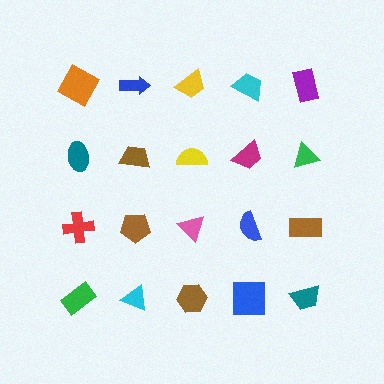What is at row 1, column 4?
A cyan trapezoid.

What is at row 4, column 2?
A cyan triangle.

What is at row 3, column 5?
A brown rectangle.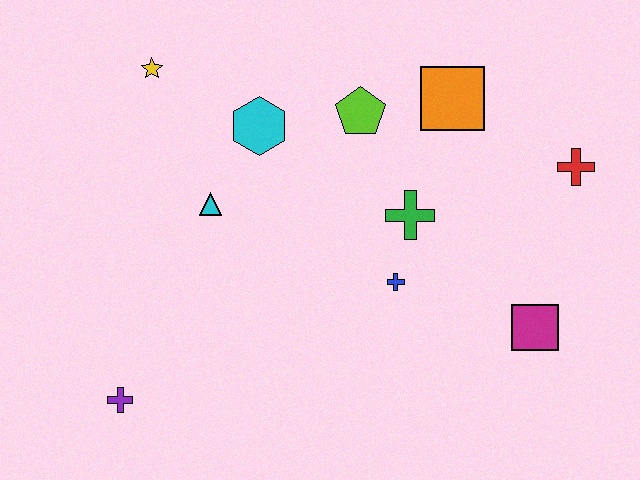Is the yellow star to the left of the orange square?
Yes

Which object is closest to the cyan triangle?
The cyan hexagon is closest to the cyan triangle.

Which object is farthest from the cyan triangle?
The red cross is farthest from the cyan triangle.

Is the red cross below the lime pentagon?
Yes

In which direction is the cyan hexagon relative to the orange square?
The cyan hexagon is to the left of the orange square.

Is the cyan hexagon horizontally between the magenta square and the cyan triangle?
Yes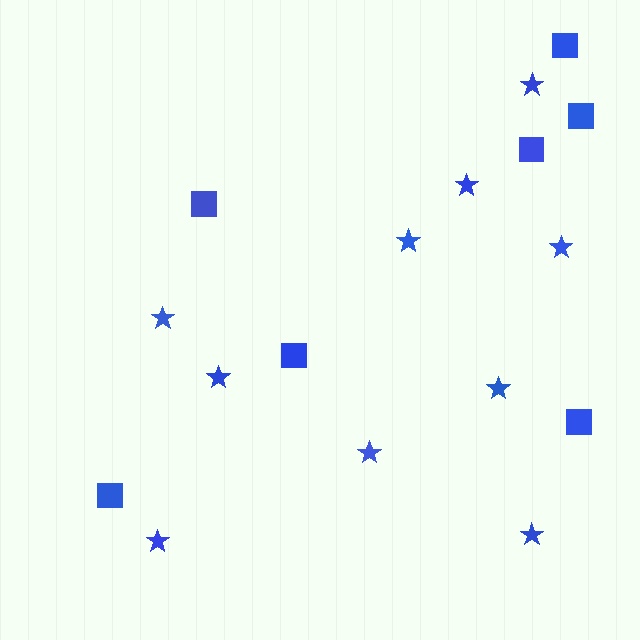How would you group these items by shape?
There are 2 groups: one group of squares (7) and one group of stars (10).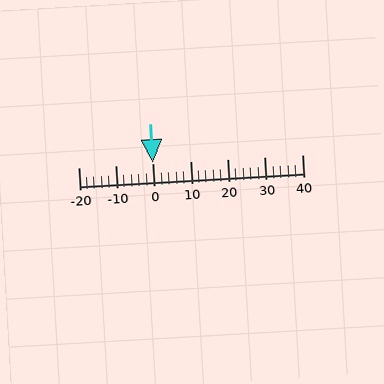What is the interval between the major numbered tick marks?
The major tick marks are spaced 10 units apart.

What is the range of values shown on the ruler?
The ruler shows values from -20 to 40.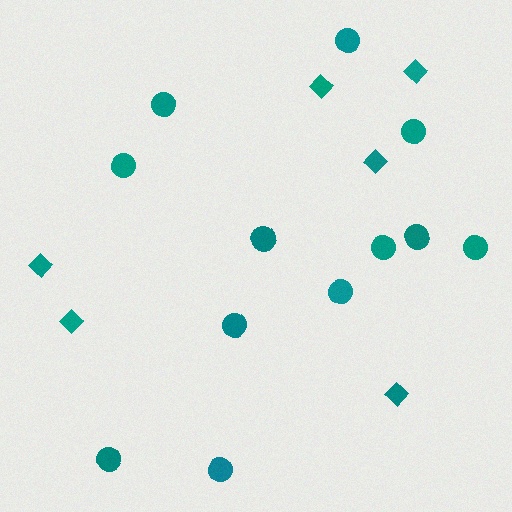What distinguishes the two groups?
There are 2 groups: one group of diamonds (6) and one group of circles (12).